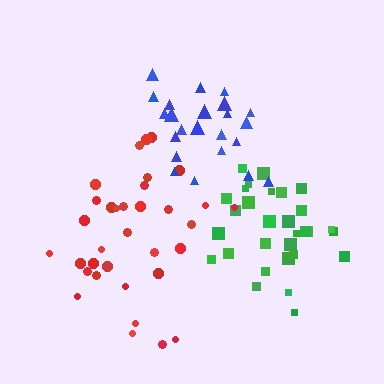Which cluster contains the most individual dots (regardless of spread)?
Red (35).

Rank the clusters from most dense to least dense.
green, red, blue.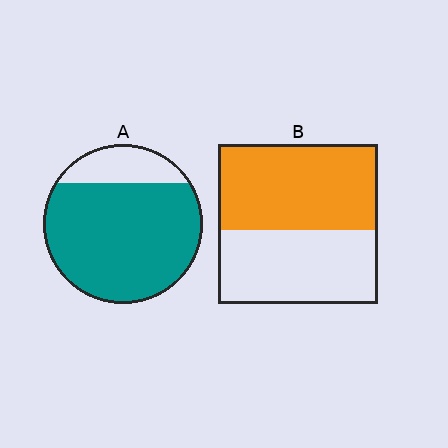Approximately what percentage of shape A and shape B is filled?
A is approximately 80% and B is approximately 55%.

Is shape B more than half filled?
Roughly half.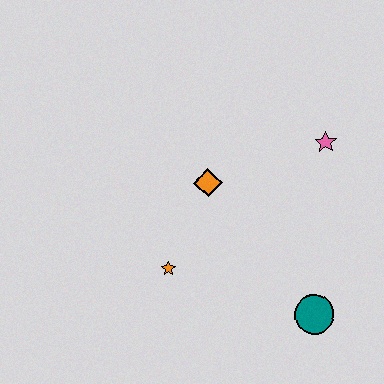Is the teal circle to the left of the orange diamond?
No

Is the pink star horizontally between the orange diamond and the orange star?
No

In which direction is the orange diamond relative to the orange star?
The orange diamond is above the orange star.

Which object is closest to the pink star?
The orange diamond is closest to the pink star.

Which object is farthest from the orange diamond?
The teal circle is farthest from the orange diamond.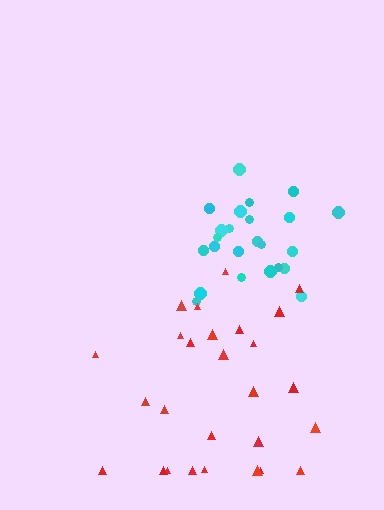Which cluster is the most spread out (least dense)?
Red.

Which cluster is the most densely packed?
Cyan.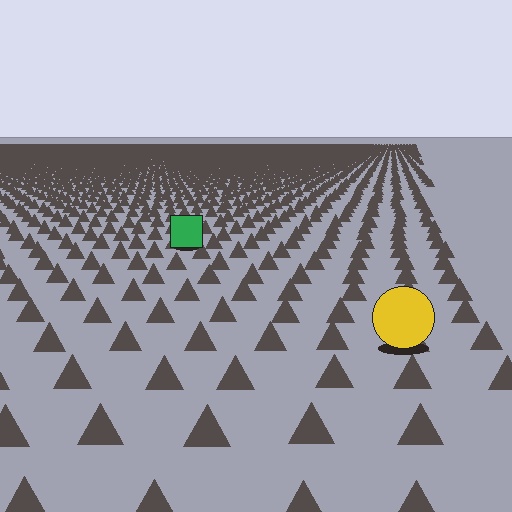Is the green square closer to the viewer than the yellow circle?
No. The yellow circle is closer — you can tell from the texture gradient: the ground texture is coarser near it.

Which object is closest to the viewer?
The yellow circle is closest. The texture marks near it are larger and more spread out.